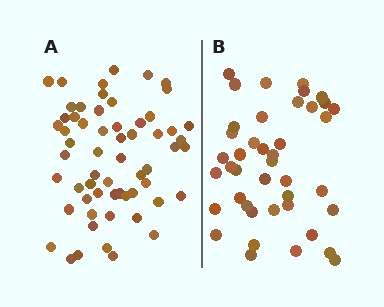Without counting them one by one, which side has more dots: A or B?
Region A (the left region) has more dots.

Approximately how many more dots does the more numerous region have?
Region A has approximately 20 more dots than region B.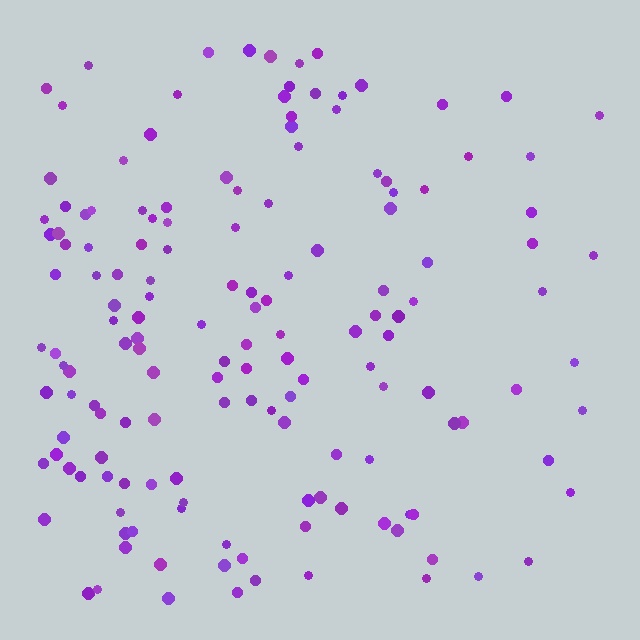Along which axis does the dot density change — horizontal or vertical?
Horizontal.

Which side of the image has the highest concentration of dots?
The left.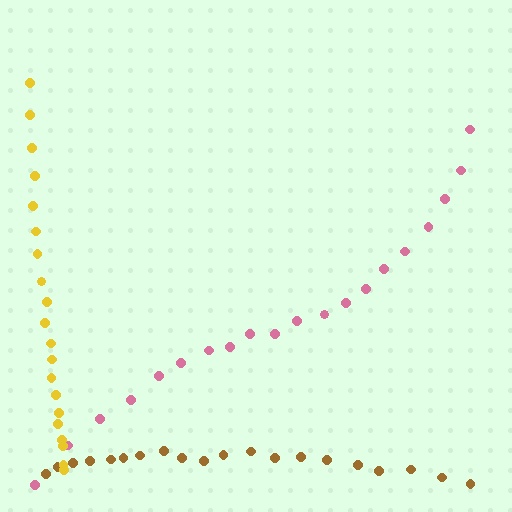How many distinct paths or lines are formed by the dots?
There are 3 distinct paths.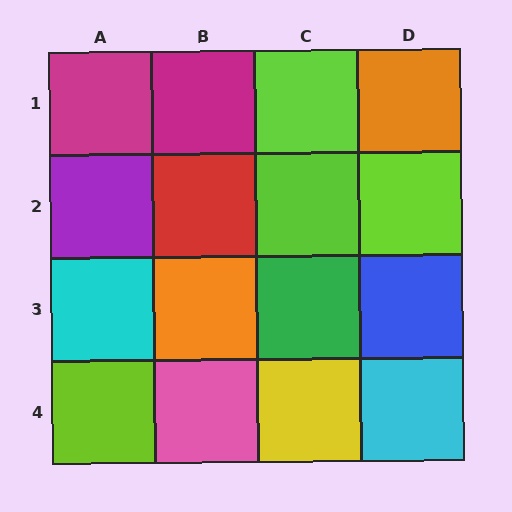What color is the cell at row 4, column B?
Pink.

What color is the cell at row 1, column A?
Magenta.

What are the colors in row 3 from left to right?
Cyan, orange, green, blue.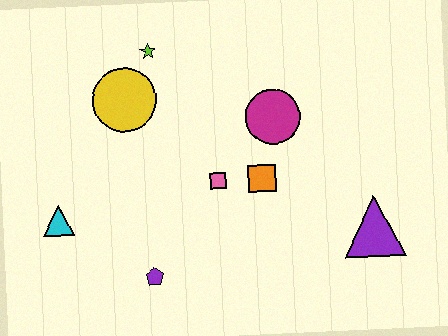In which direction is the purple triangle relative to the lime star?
The purple triangle is to the right of the lime star.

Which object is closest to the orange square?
The pink square is closest to the orange square.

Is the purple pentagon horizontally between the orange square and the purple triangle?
No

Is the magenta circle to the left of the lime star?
No